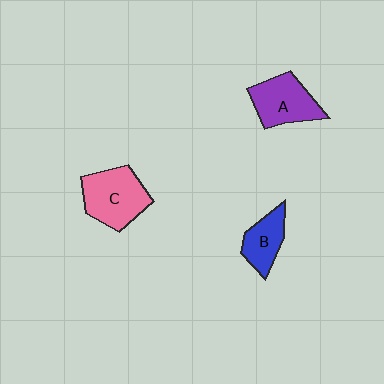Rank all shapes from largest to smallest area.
From largest to smallest: C (pink), A (purple), B (blue).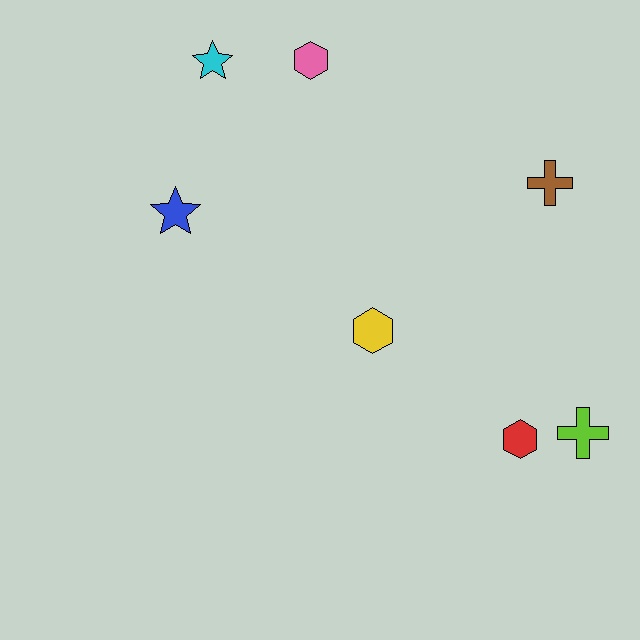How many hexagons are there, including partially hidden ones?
There are 3 hexagons.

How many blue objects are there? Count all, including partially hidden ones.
There is 1 blue object.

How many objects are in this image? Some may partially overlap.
There are 7 objects.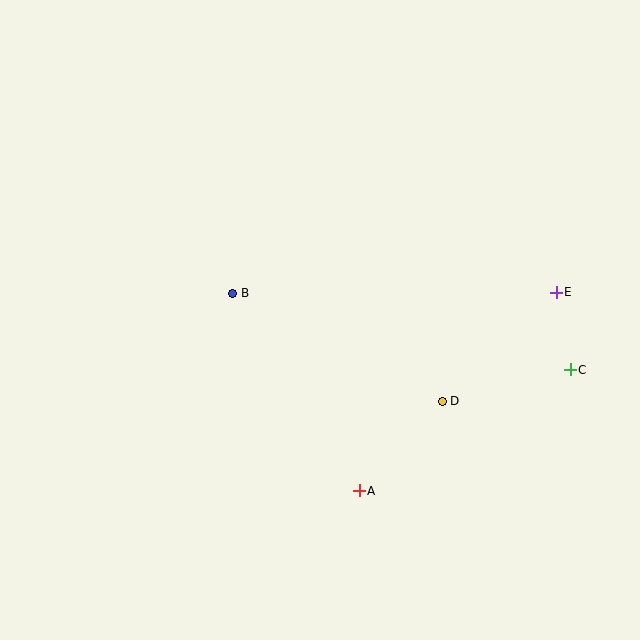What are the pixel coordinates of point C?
Point C is at (570, 370).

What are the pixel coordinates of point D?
Point D is at (442, 401).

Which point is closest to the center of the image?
Point B at (233, 293) is closest to the center.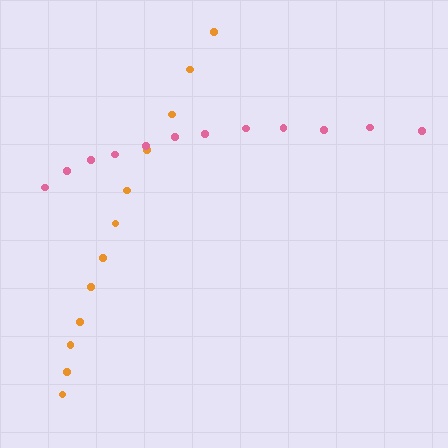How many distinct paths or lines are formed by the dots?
There are 2 distinct paths.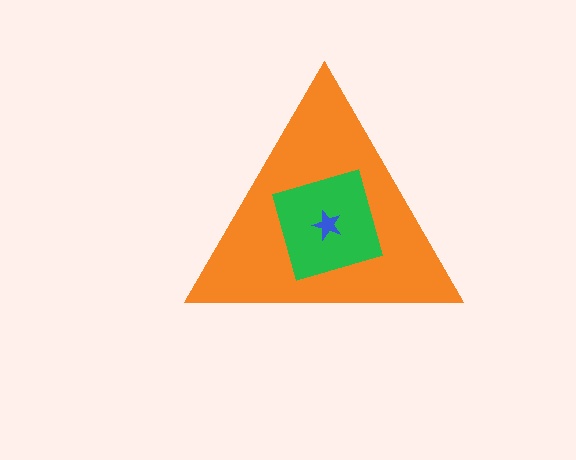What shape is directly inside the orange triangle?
The green diamond.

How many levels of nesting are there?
3.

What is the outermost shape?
The orange triangle.